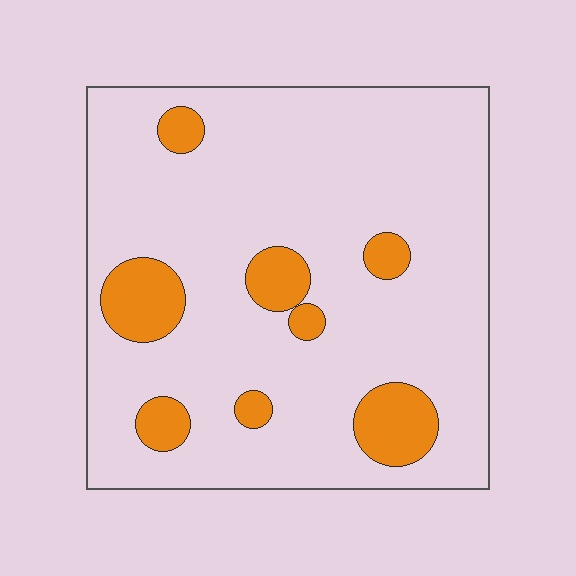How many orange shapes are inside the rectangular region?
8.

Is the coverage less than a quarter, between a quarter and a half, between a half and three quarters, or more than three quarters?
Less than a quarter.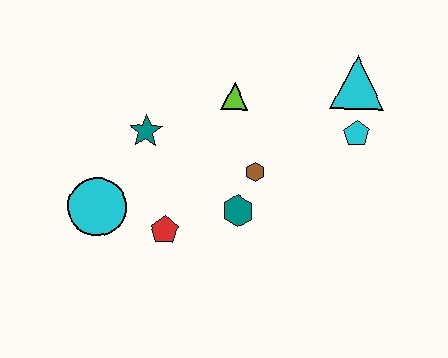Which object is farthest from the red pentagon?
The cyan triangle is farthest from the red pentagon.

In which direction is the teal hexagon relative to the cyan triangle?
The teal hexagon is below the cyan triangle.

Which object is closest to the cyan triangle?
The cyan pentagon is closest to the cyan triangle.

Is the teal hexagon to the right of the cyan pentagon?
No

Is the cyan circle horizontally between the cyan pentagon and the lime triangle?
No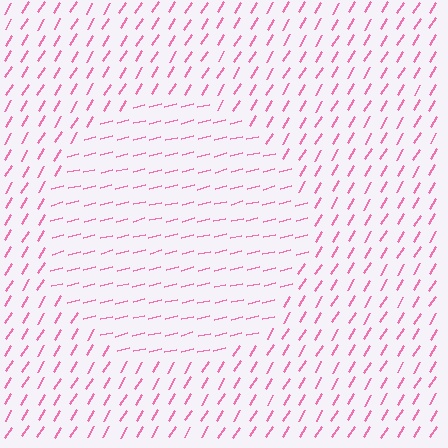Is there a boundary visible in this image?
Yes, there is a texture boundary formed by a change in line orientation.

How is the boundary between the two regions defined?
The boundary is defined purely by a change in line orientation (approximately 45 degrees difference). All lines are the same color and thickness.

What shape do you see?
I see a circle.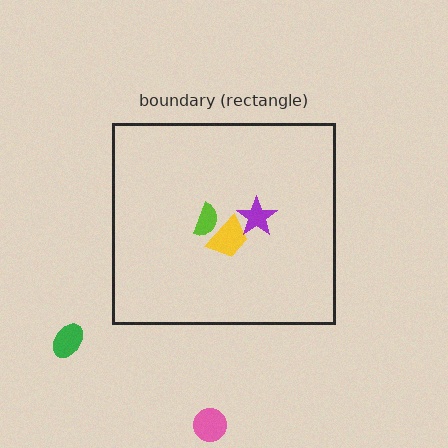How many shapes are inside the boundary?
3 inside, 2 outside.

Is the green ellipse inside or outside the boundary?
Outside.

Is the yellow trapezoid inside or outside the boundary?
Inside.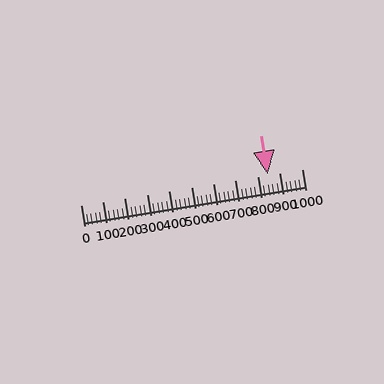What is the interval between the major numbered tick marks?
The major tick marks are spaced 100 units apart.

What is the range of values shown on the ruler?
The ruler shows values from 0 to 1000.